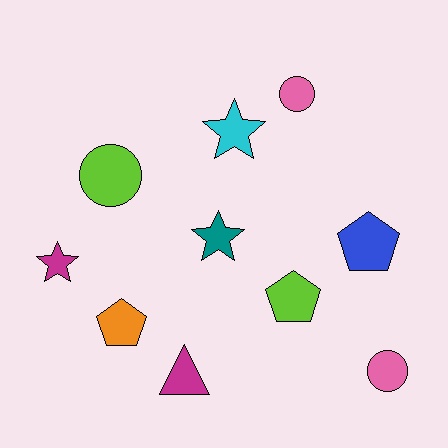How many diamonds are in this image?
There are no diamonds.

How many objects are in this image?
There are 10 objects.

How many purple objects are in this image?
There are no purple objects.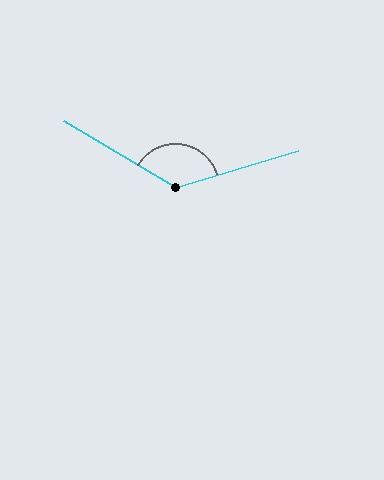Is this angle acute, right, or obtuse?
It is obtuse.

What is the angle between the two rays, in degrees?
Approximately 133 degrees.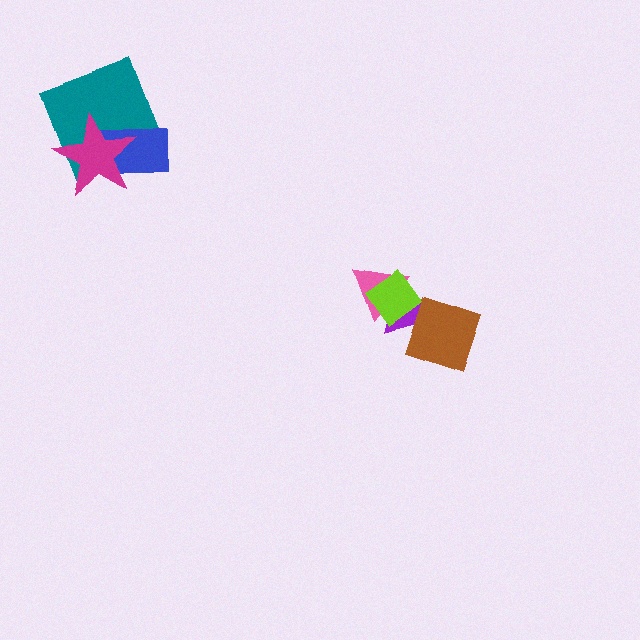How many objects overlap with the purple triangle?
3 objects overlap with the purple triangle.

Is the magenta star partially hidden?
No, no other shape covers it.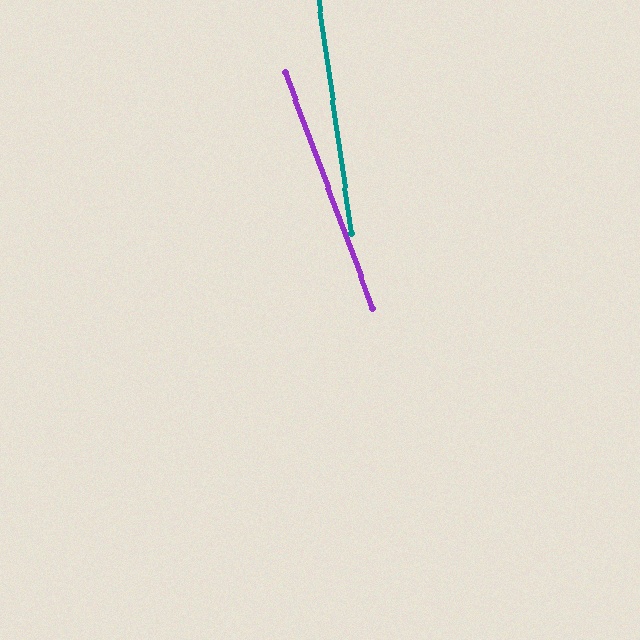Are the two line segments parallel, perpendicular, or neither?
Neither parallel nor perpendicular — they differ by about 12°.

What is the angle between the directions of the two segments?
Approximately 12 degrees.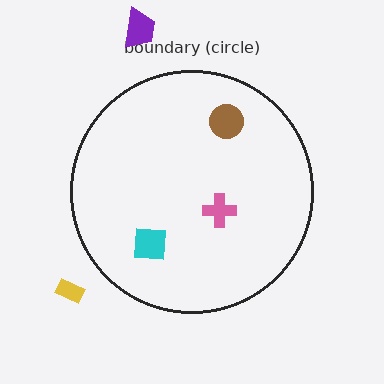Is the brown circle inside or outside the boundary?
Inside.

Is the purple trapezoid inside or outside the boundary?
Outside.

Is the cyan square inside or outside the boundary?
Inside.